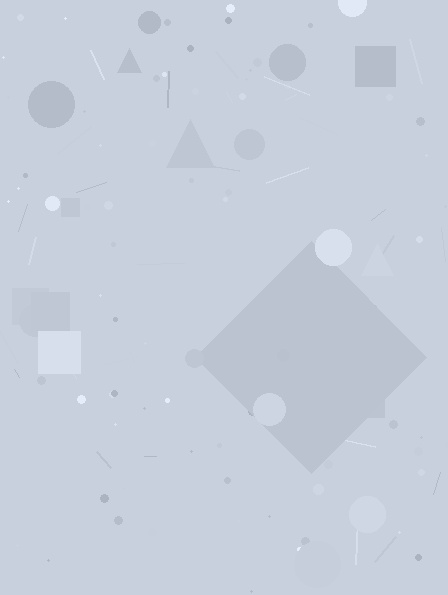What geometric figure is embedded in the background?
A diamond is embedded in the background.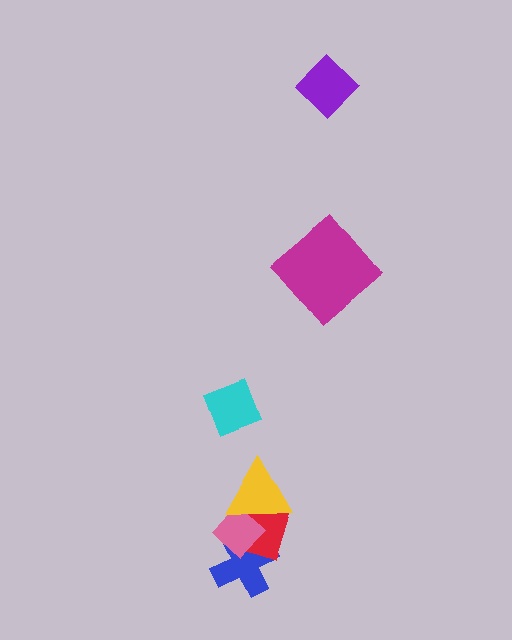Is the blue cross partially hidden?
Yes, it is partially covered by another shape.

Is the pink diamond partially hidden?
Yes, it is partially covered by another shape.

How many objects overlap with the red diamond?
3 objects overlap with the red diamond.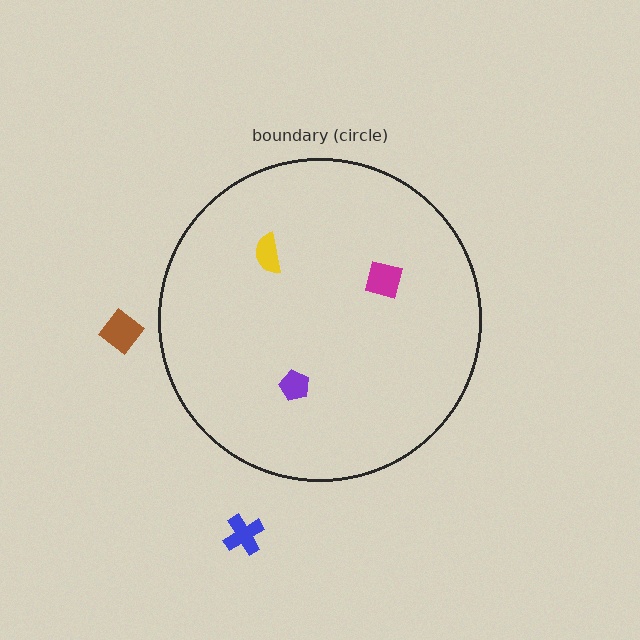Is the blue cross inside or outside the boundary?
Outside.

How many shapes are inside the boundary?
3 inside, 2 outside.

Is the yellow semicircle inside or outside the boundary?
Inside.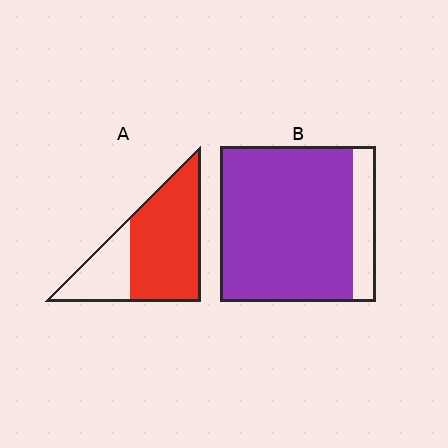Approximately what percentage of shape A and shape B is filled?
A is approximately 70% and B is approximately 85%.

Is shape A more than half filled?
Yes.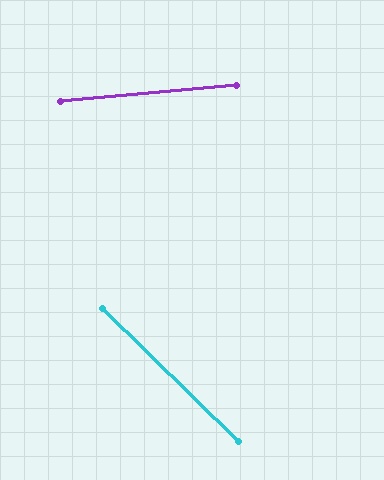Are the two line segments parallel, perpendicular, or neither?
Neither parallel nor perpendicular — they differ by about 49°.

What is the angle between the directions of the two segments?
Approximately 49 degrees.